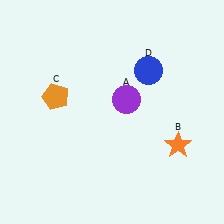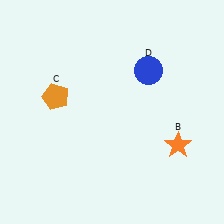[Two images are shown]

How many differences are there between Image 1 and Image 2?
There is 1 difference between the two images.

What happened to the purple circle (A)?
The purple circle (A) was removed in Image 2. It was in the top-right area of Image 1.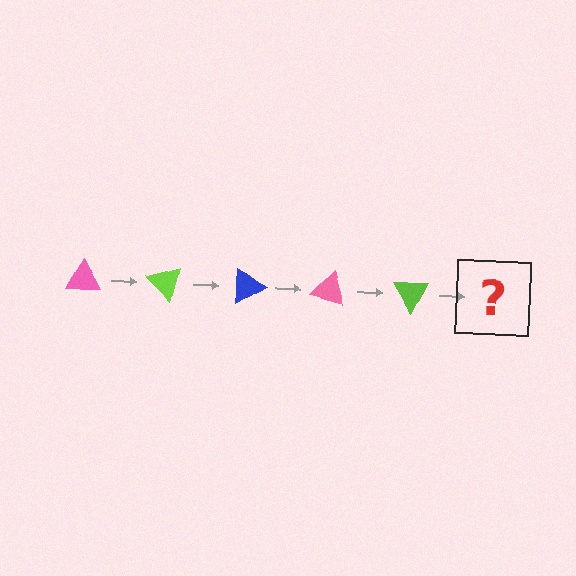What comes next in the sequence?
The next element should be a blue triangle, rotated 225 degrees from the start.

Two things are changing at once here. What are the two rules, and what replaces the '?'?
The two rules are that it rotates 45 degrees each step and the color cycles through pink, lime, and blue. The '?' should be a blue triangle, rotated 225 degrees from the start.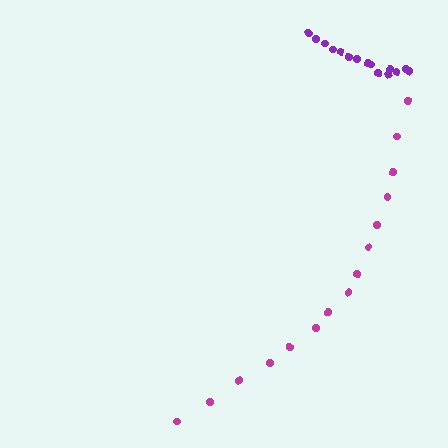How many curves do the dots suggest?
There are 2 distinct paths.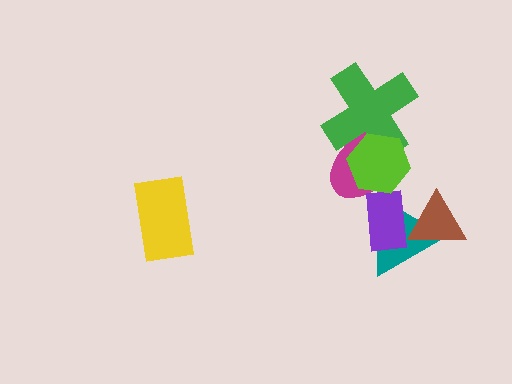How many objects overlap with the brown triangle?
2 objects overlap with the brown triangle.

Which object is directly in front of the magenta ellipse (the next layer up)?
The green cross is directly in front of the magenta ellipse.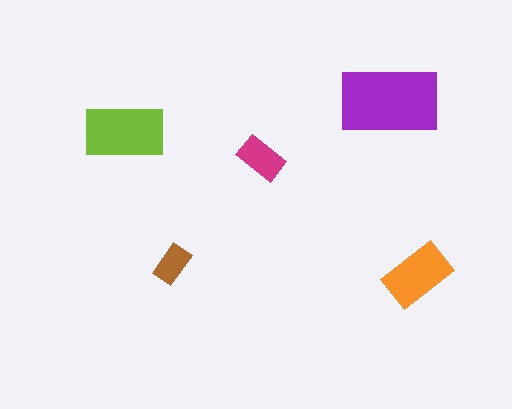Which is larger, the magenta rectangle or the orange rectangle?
The orange one.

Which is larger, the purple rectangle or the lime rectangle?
The purple one.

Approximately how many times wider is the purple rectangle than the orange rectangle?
About 1.5 times wider.